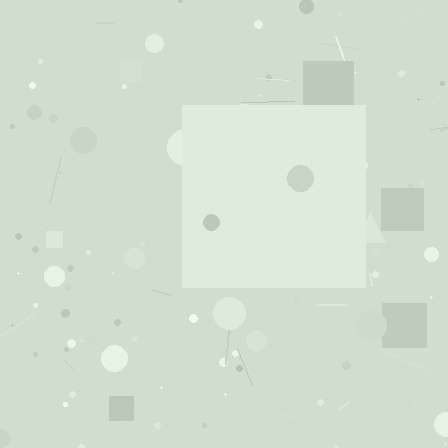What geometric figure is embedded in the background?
A square is embedded in the background.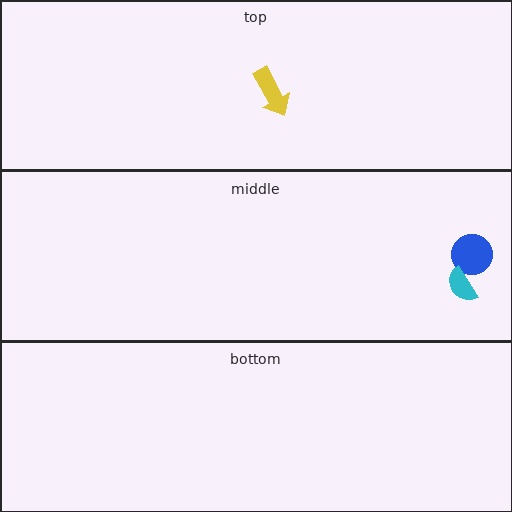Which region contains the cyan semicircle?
The middle region.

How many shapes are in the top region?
1.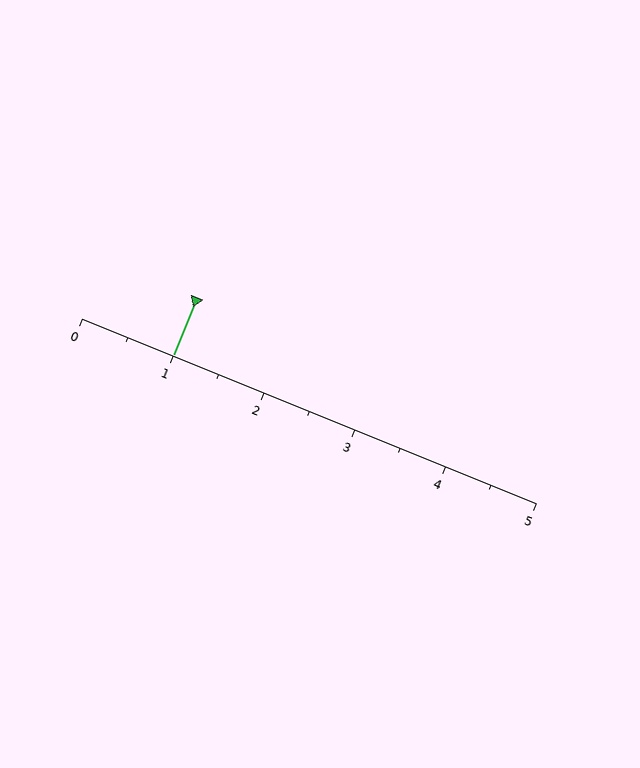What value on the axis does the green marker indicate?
The marker indicates approximately 1.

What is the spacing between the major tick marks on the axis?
The major ticks are spaced 1 apart.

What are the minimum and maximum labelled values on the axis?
The axis runs from 0 to 5.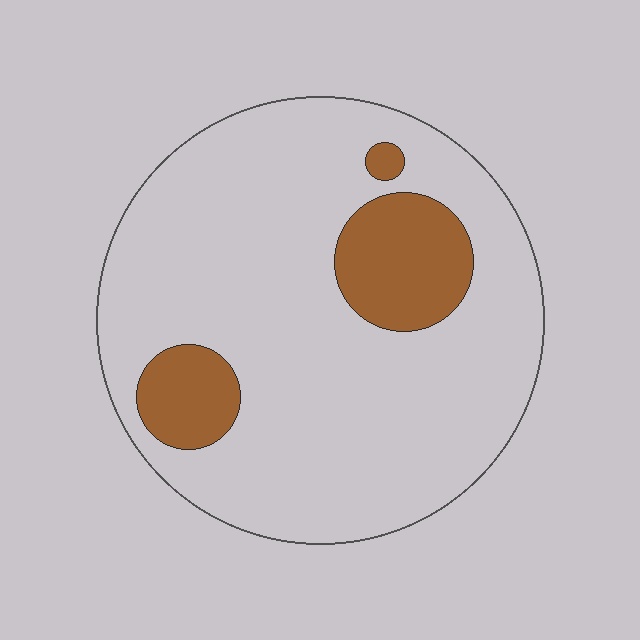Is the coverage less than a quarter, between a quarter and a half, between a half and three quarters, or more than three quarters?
Less than a quarter.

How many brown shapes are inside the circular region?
3.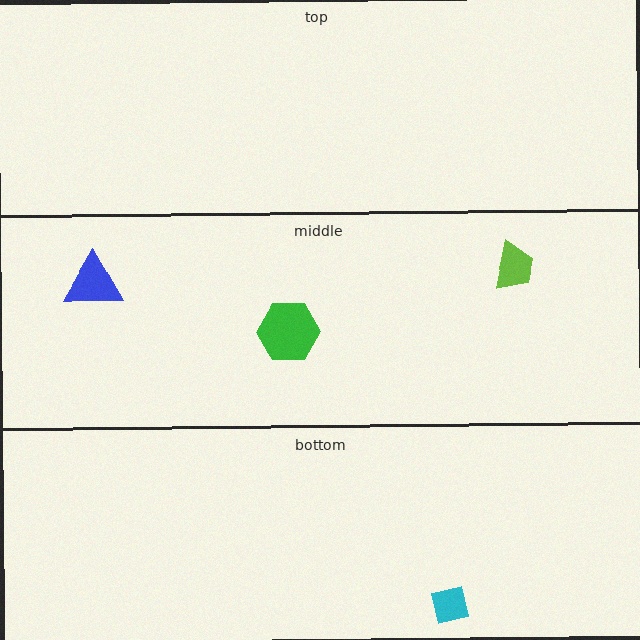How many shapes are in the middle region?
3.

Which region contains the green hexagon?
The middle region.